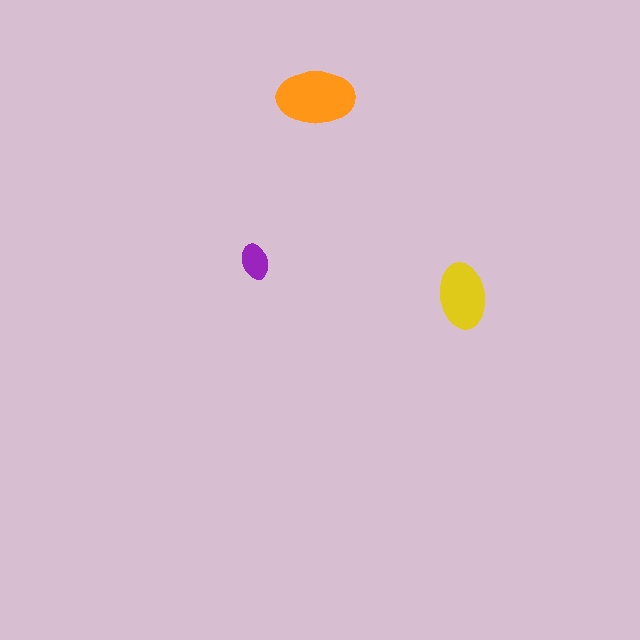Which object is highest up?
The orange ellipse is topmost.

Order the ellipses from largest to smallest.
the orange one, the yellow one, the purple one.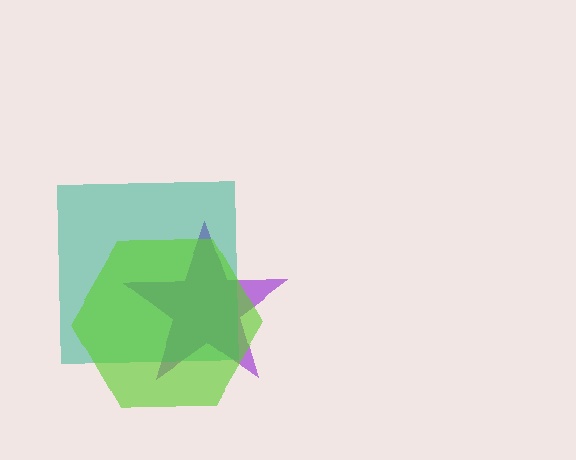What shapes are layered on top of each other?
The layered shapes are: a purple star, a teal square, a lime hexagon.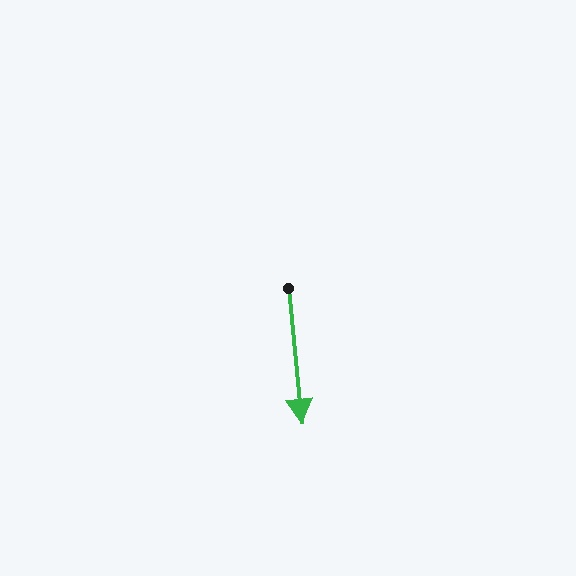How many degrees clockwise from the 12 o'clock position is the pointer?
Approximately 174 degrees.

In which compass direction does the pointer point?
South.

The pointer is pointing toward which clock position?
Roughly 6 o'clock.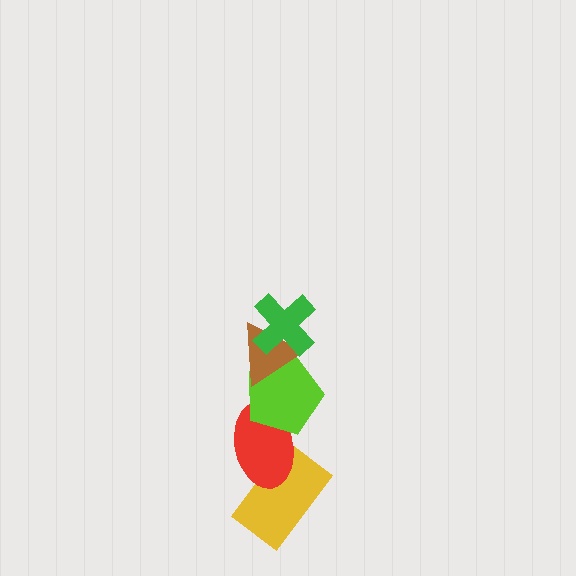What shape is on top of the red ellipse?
The lime pentagon is on top of the red ellipse.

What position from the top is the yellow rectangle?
The yellow rectangle is 5th from the top.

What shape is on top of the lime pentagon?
The brown triangle is on top of the lime pentagon.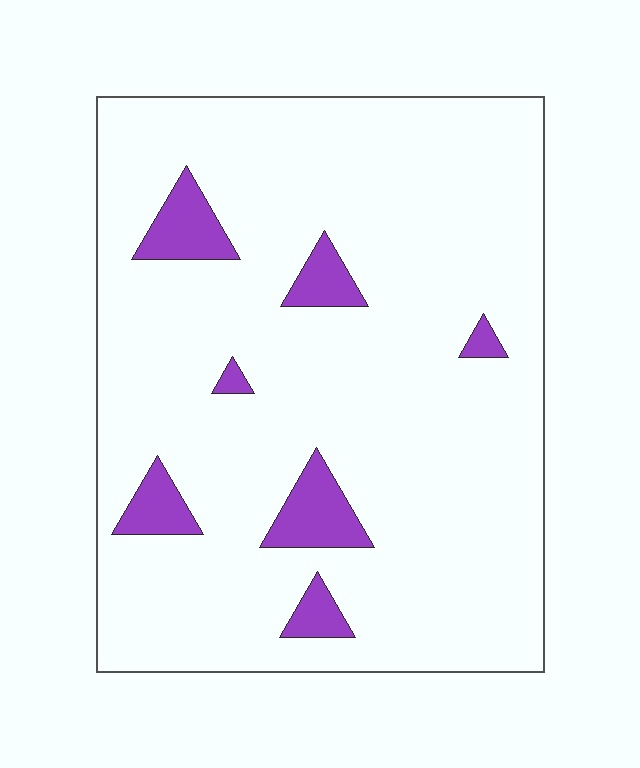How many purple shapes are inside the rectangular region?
7.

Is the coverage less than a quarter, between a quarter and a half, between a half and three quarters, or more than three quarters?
Less than a quarter.